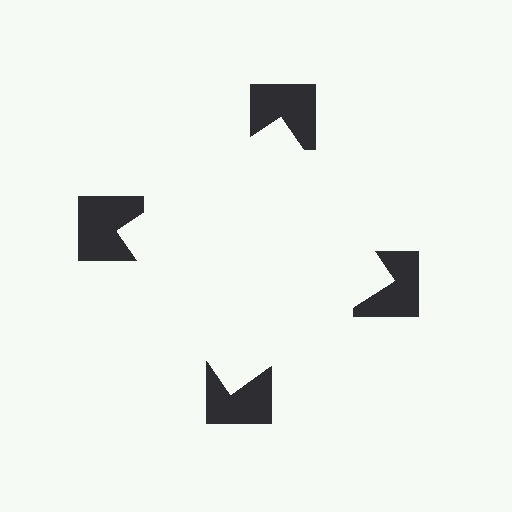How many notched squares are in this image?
There are 4 — one at each vertex of the illusory square.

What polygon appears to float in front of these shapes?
An illusory square — its edges are inferred from the aligned wedge cuts in the notched squares, not physically drawn.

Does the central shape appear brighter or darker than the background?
It typically appears slightly brighter than the background, even though no actual brightness change is drawn.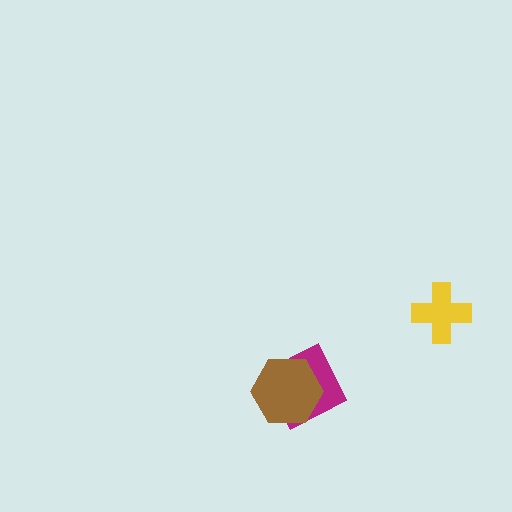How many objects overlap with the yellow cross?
0 objects overlap with the yellow cross.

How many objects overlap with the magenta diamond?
1 object overlaps with the magenta diamond.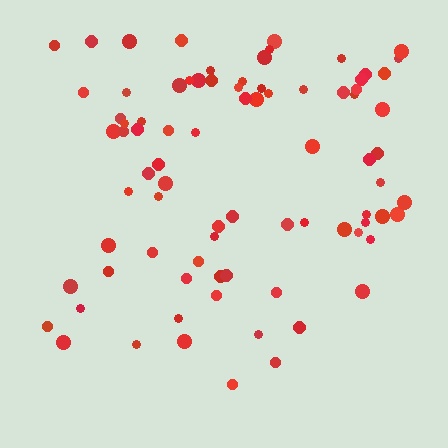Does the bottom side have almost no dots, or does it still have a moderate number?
Still a moderate number, just noticeably fewer than the top.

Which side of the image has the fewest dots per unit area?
The bottom.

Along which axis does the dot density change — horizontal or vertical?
Vertical.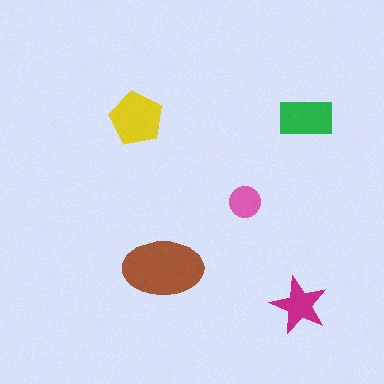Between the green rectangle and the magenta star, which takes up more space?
The green rectangle.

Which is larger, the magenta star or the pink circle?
The magenta star.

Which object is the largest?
The brown ellipse.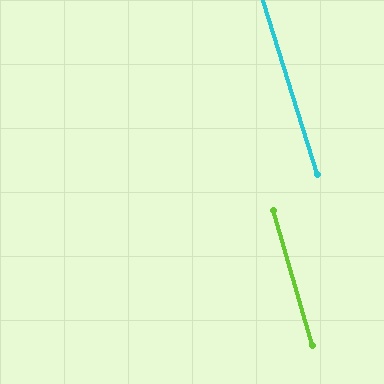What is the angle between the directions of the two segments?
Approximately 1 degree.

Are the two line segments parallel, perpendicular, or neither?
Parallel — their directions differ by only 1.1°.